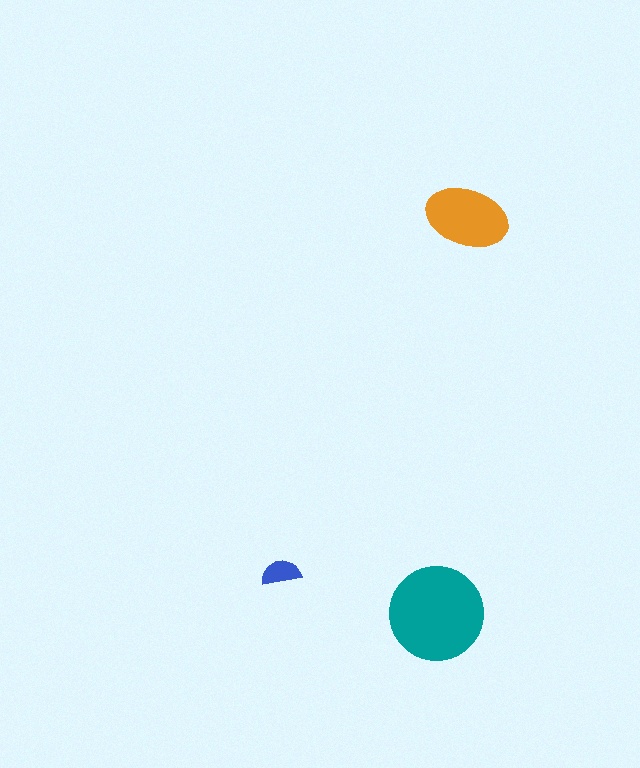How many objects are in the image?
There are 3 objects in the image.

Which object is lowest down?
The teal circle is bottommost.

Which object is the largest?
The teal circle.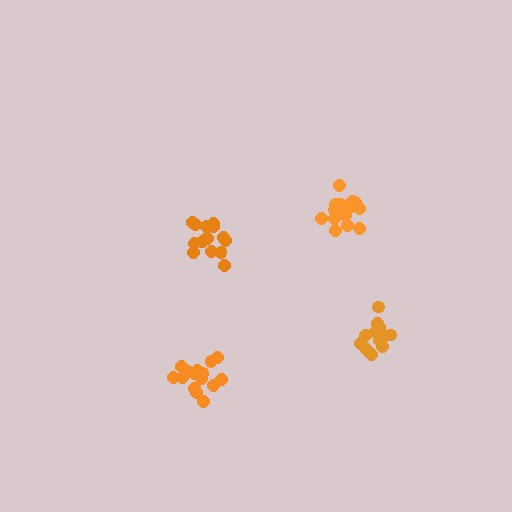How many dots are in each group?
Group 1: 16 dots, Group 2: 15 dots, Group 3: 16 dots, Group 4: 15 dots (62 total).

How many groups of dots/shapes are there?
There are 4 groups.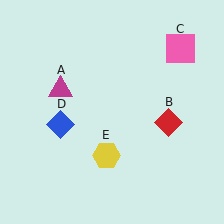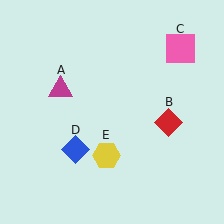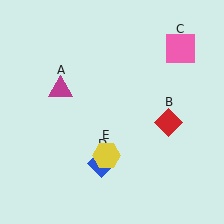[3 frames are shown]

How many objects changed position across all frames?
1 object changed position: blue diamond (object D).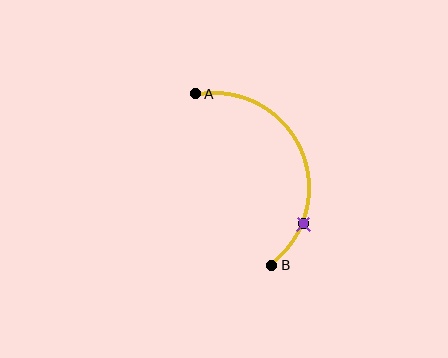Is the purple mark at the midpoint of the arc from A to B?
No. The purple mark lies on the arc but is closer to endpoint B. The arc midpoint would be at the point on the curve equidistant along the arc from both A and B.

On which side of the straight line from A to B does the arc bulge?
The arc bulges to the right of the straight line connecting A and B.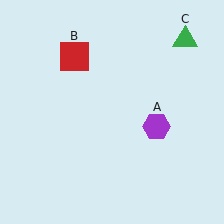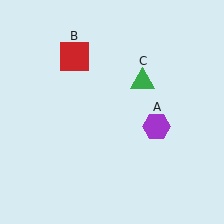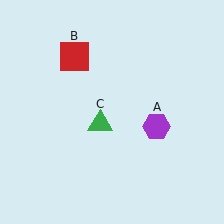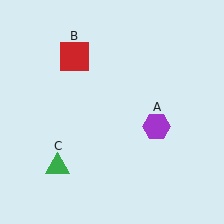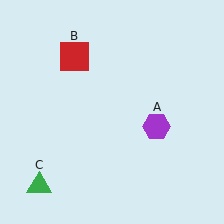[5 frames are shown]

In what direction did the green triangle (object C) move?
The green triangle (object C) moved down and to the left.